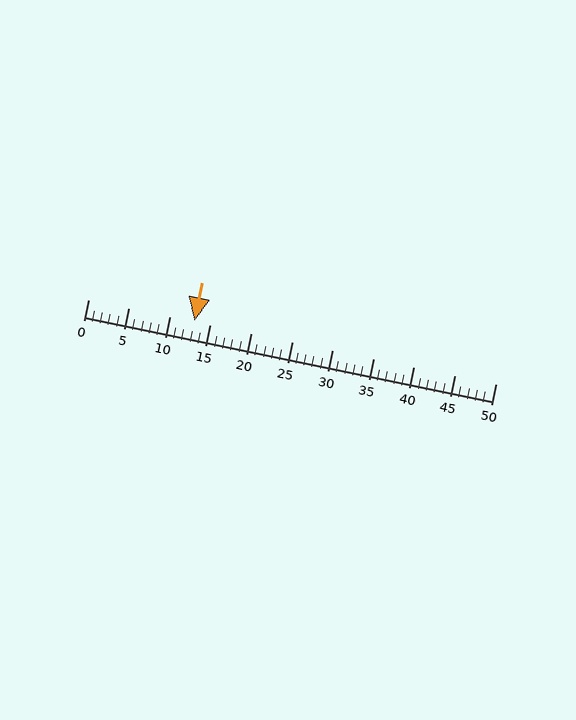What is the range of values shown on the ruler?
The ruler shows values from 0 to 50.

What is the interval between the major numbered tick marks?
The major tick marks are spaced 5 units apart.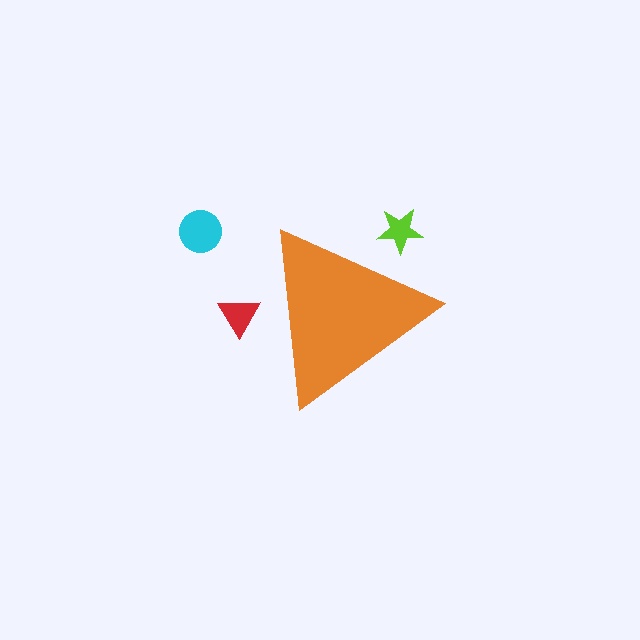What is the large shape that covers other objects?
An orange triangle.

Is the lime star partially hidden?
Yes, the lime star is partially hidden behind the orange triangle.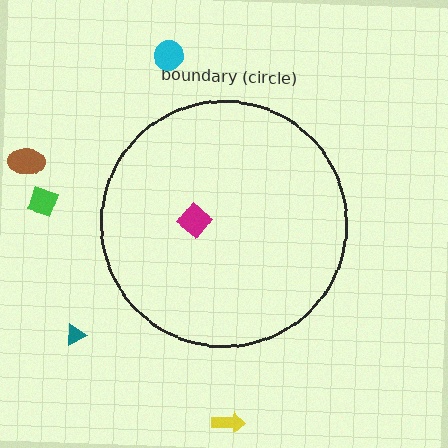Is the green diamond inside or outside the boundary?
Outside.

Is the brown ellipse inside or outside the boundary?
Outside.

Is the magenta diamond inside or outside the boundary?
Inside.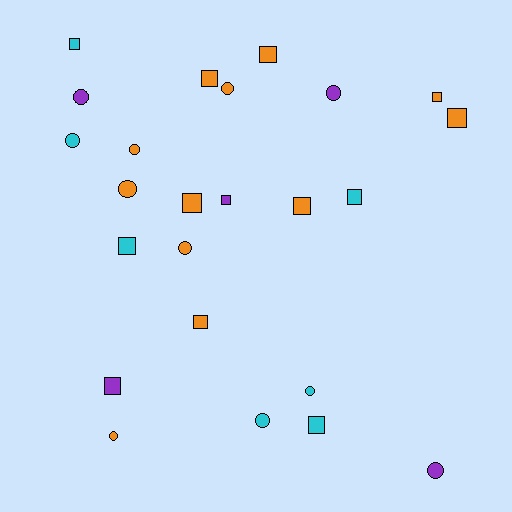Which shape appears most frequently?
Square, with 13 objects.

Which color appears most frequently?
Orange, with 12 objects.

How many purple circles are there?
There are 3 purple circles.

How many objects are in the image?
There are 24 objects.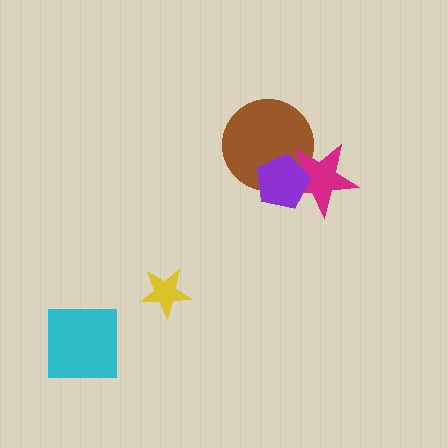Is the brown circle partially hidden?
Yes, it is partially covered by another shape.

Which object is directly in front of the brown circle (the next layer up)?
The magenta star is directly in front of the brown circle.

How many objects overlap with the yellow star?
0 objects overlap with the yellow star.